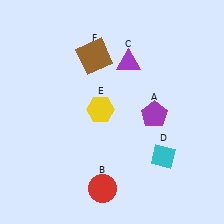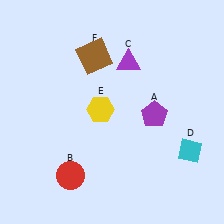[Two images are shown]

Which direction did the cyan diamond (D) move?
The cyan diamond (D) moved right.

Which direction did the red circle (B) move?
The red circle (B) moved left.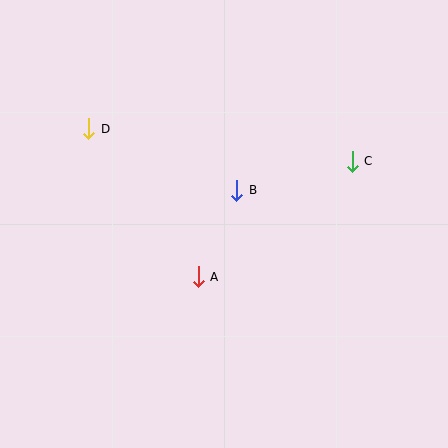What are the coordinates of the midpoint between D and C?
The midpoint between D and C is at (221, 145).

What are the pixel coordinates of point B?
Point B is at (237, 190).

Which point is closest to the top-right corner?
Point C is closest to the top-right corner.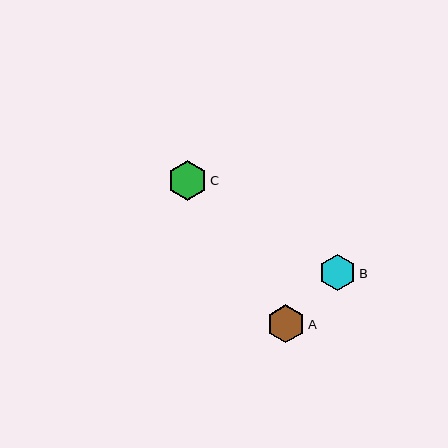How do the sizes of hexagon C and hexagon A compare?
Hexagon C and hexagon A are approximately the same size.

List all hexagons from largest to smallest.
From largest to smallest: C, A, B.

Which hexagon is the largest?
Hexagon C is the largest with a size of approximately 40 pixels.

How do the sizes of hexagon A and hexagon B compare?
Hexagon A and hexagon B are approximately the same size.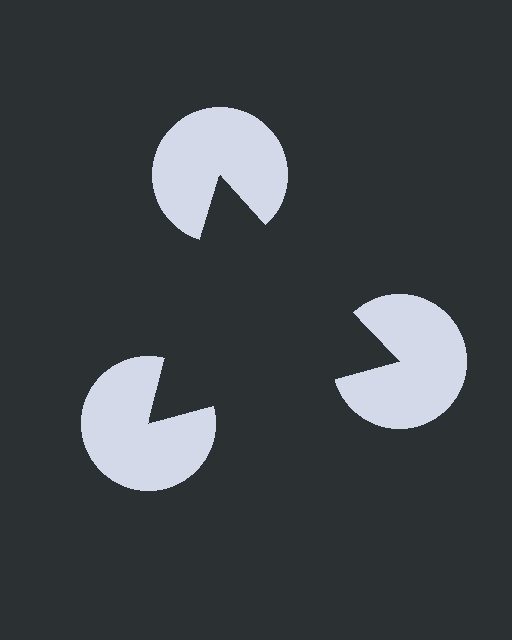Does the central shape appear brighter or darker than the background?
It typically appears slightly darker than the background, even though no actual brightness change is drawn.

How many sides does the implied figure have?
3 sides.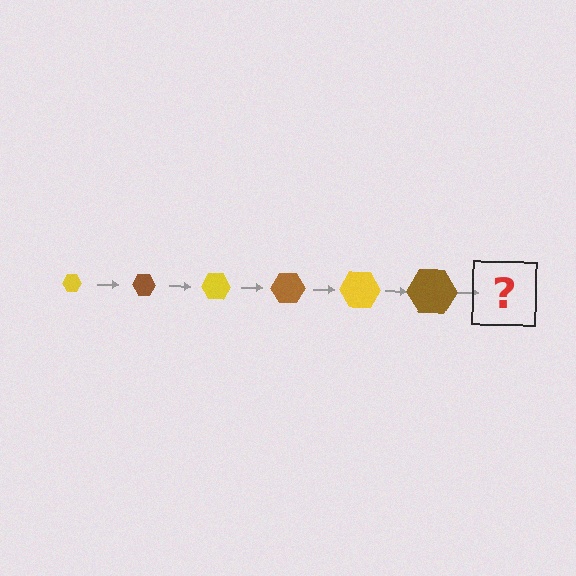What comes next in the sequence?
The next element should be a yellow hexagon, larger than the previous one.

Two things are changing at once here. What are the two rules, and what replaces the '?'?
The two rules are that the hexagon grows larger each step and the color cycles through yellow and brown. The '?' should be a yellow hexagon, larger than the previous one.